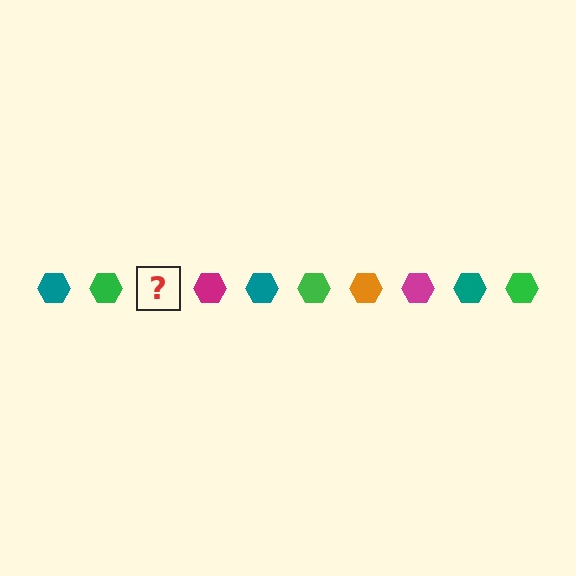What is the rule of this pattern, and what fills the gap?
The rule is that the pattern cycles through teal, green, orange, magenta hexagons. The gap should be filled with an orange hexagon.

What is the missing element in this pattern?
The missing element is an orange hexagon.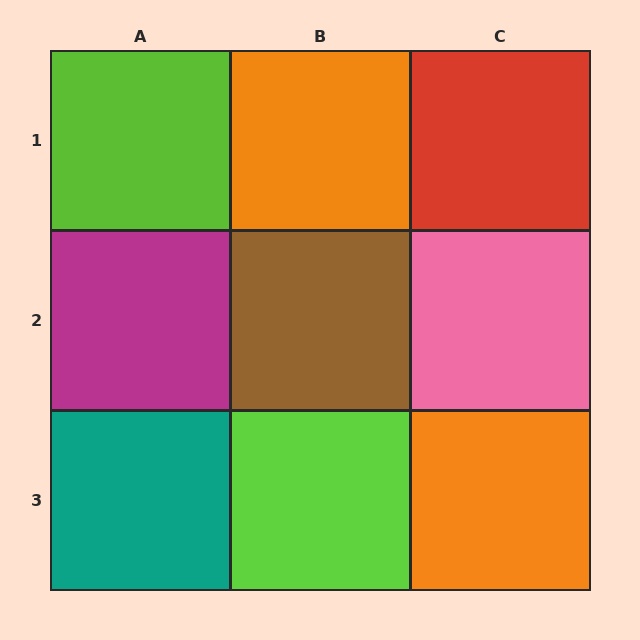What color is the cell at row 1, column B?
Orange.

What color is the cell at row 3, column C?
Orange.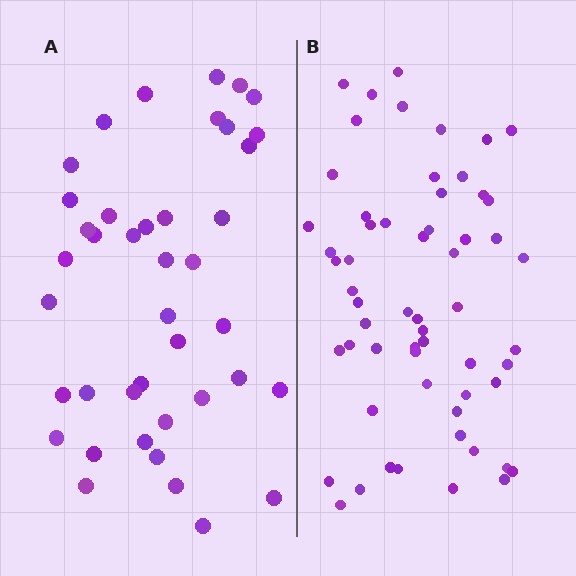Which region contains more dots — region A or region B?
Region B (the right region) has more dots.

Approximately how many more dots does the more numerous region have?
Region B has approximately 20 more dots than region A.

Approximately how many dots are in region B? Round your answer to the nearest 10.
About 60 dots. (The exact count is 59, which rounds to 60.)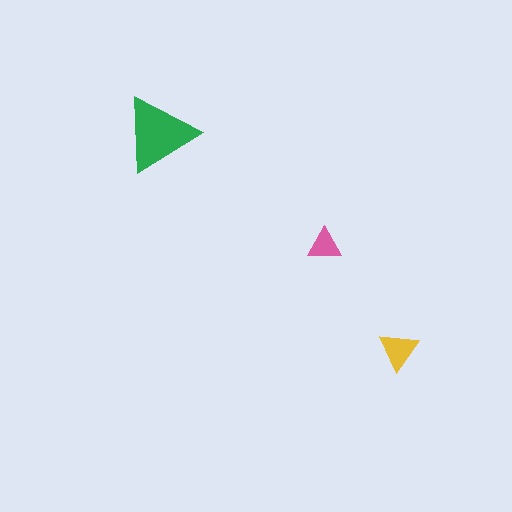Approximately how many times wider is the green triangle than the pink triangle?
About 2.5 times wider.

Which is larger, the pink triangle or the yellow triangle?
The yellow one.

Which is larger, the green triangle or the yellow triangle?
The green one.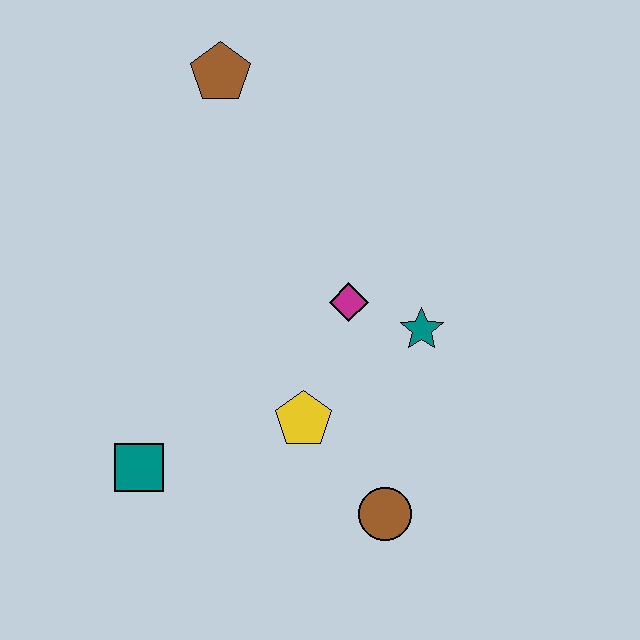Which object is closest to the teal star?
The magenta diamond is closest to the teal star.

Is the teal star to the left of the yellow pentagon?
No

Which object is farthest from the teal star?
The brown pentagon is farthest from the teal star.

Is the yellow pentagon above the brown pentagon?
No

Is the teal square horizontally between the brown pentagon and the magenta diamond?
No